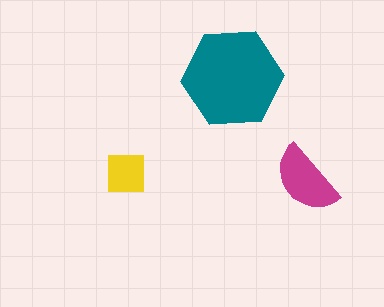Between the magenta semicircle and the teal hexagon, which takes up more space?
The teal hexagon.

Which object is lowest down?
The magenta semicircle is bottommost.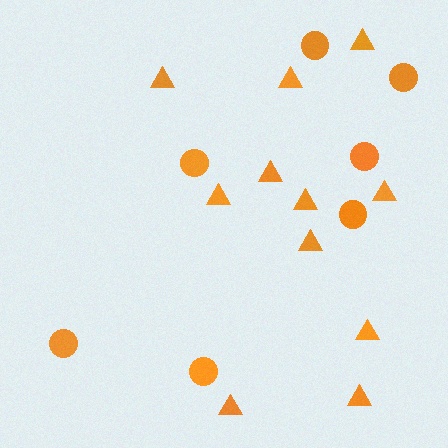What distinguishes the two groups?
There are 2 groups: one group of triangles (11) and one group of circles (7).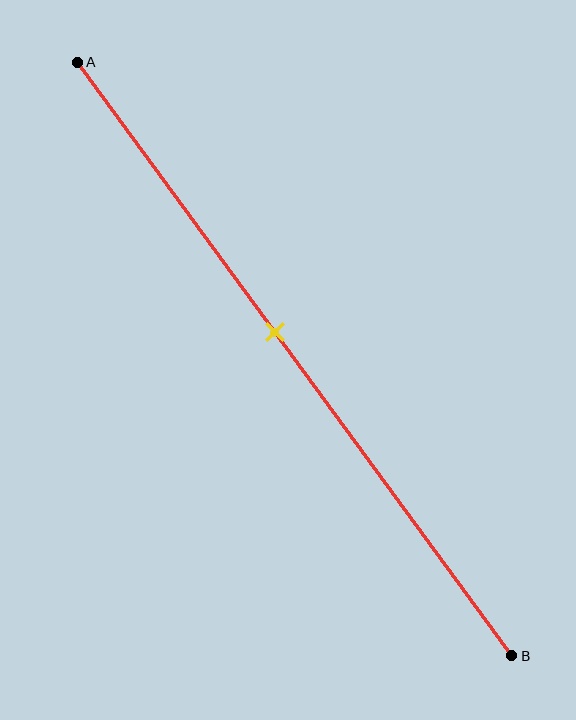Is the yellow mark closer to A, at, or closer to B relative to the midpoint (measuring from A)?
The yellow mark is closer to point A than the midpoint of segment AB.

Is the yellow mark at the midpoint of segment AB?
No, the mark is at about 45% from A, not at the 50% midpoint.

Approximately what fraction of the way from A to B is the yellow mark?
The yellow mark is approximately 45% of the way from A to B.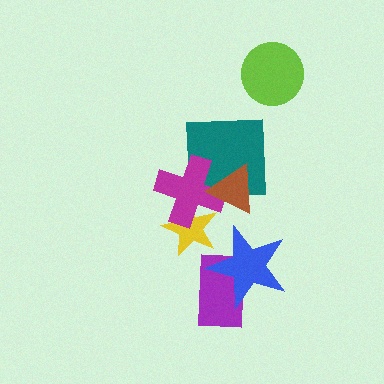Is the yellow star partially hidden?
Yes, it is partially covered by another shape.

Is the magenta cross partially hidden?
Yes, it is partially covered by another shape.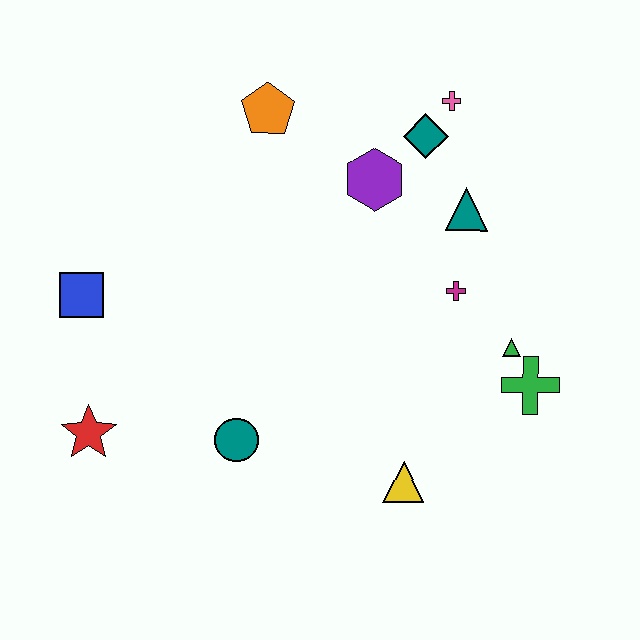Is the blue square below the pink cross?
Yes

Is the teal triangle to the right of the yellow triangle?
Yes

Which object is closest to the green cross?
The green triangle is closest to the green cross.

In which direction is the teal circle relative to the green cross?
The teal circle is to the left of the green cross.